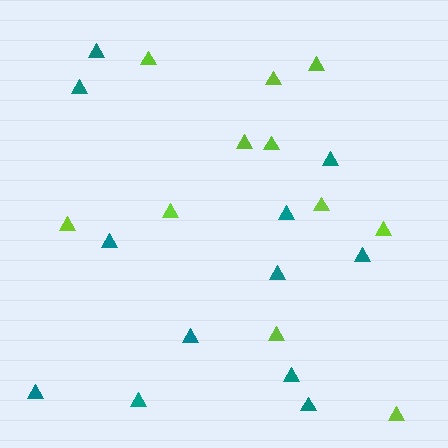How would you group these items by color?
There are 2 groups: one group of teal triangles (12) and one group of lime triangles (11).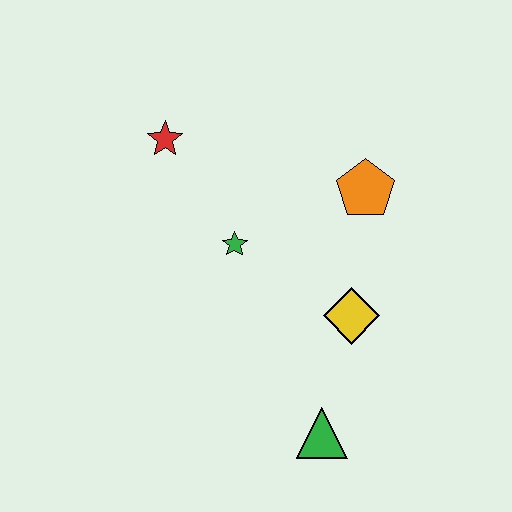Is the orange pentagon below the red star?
Yes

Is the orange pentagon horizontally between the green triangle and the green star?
No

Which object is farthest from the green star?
The green triangle is farthest from the green star.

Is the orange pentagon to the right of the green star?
Yes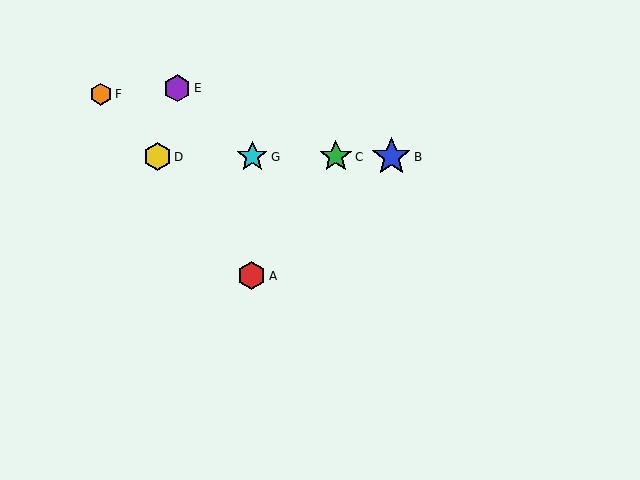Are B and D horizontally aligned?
Yes, both are at y≈157.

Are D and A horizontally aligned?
No, D is at y≈157 and A is at y≈276.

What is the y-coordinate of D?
Object D is at y≈157.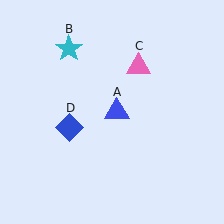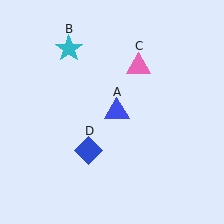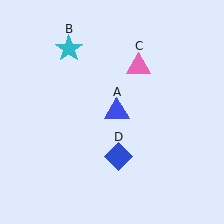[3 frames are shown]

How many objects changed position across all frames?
1 object changed position: blue diamond (object D).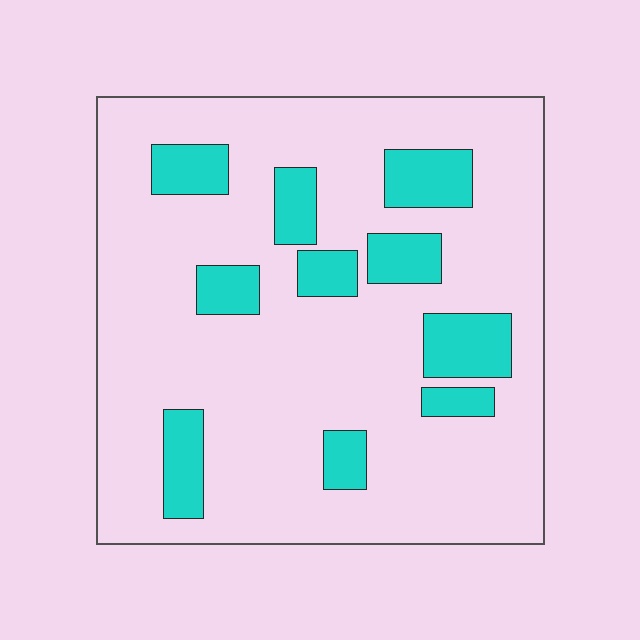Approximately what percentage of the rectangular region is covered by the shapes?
Approximately 20%.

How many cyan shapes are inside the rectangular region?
10.